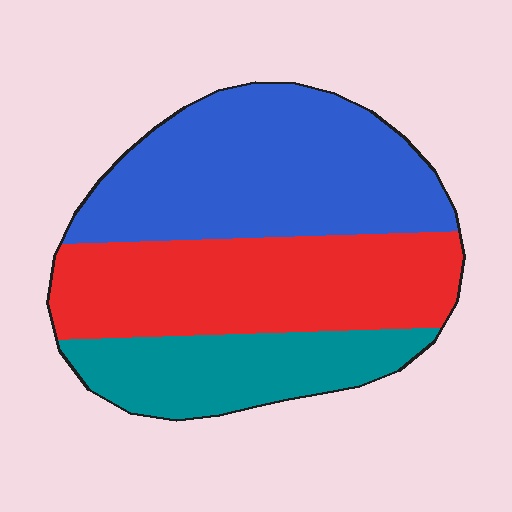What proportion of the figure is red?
Red takes up about three eighths (3/8) of the figure.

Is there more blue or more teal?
Blue.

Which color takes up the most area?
Blue, at roughly 40%.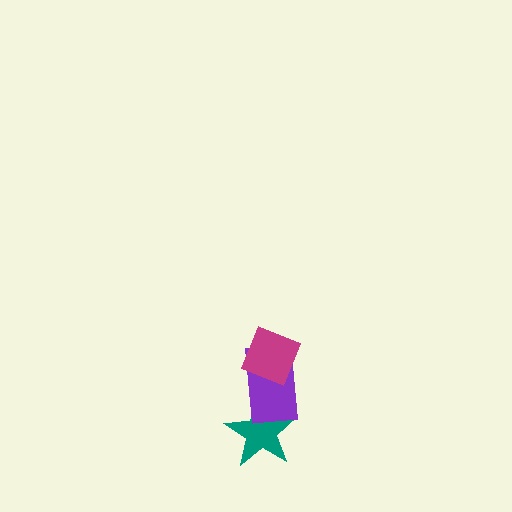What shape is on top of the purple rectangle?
The magenta diamond is on top of the purple rectangle.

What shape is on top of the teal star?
The purple rectangle is on top of the teal star.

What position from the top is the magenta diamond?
The magenta diamond is 1st from the top.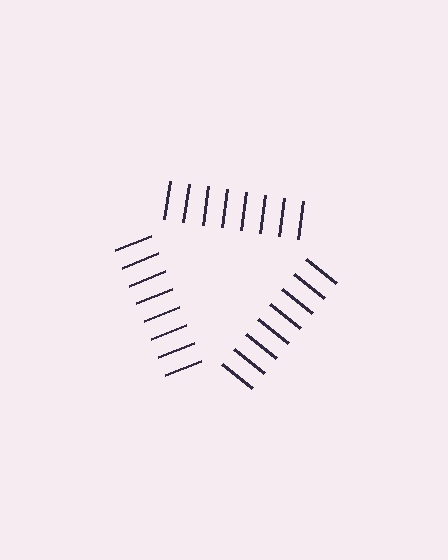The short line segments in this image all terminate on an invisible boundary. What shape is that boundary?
An illusory triangle — the line segments terminate on its edges but no continuous stroke is drawn.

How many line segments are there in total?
24 — 8 along each of the 3 edges.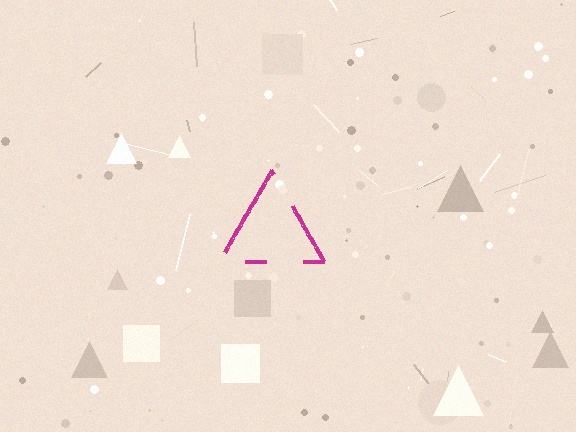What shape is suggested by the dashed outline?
The dashed outline suggests a triangle.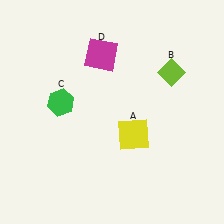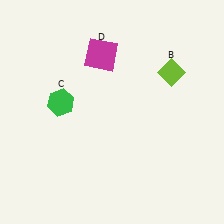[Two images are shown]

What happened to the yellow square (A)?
The yellow square (A) was removed in Image 2. It was in the bottom-right area of Image 1.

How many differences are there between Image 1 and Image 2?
There is 1 difference between the two images.